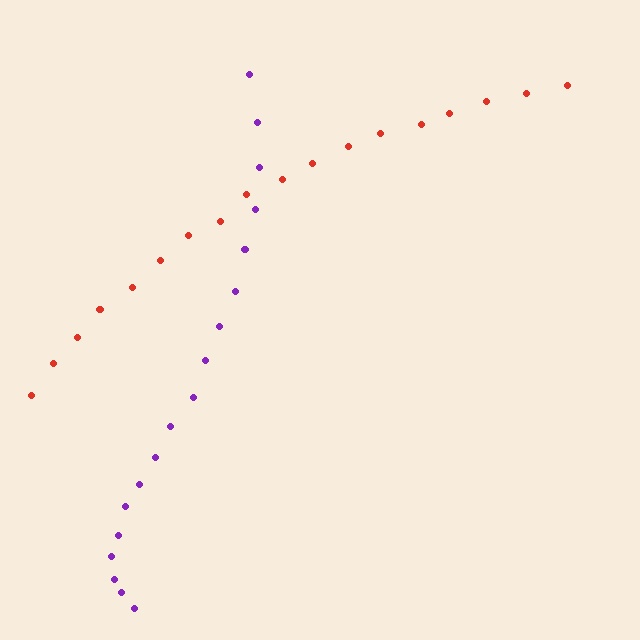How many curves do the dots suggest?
There are 2 distinct paths.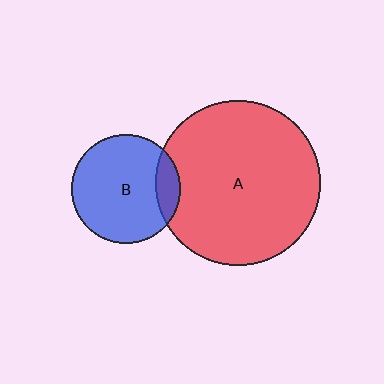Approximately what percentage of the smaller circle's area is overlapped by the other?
Approximately 15%.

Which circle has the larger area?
Circle A (red).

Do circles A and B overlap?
Yes.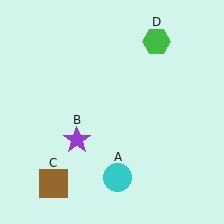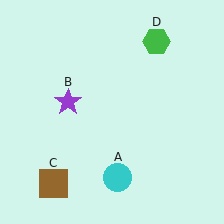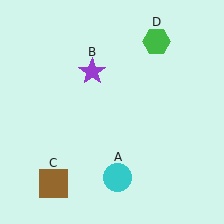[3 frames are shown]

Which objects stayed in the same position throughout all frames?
Cyan circle (object A) and brown square (object C) and green hexagon (object D) remained stationary.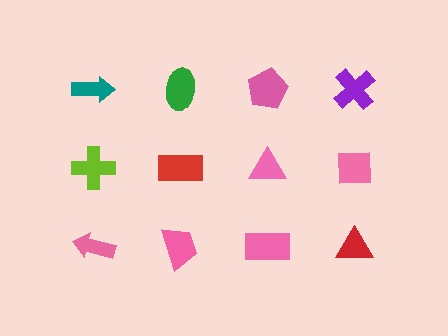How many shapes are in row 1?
4 shapes.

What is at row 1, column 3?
A pink pentagon.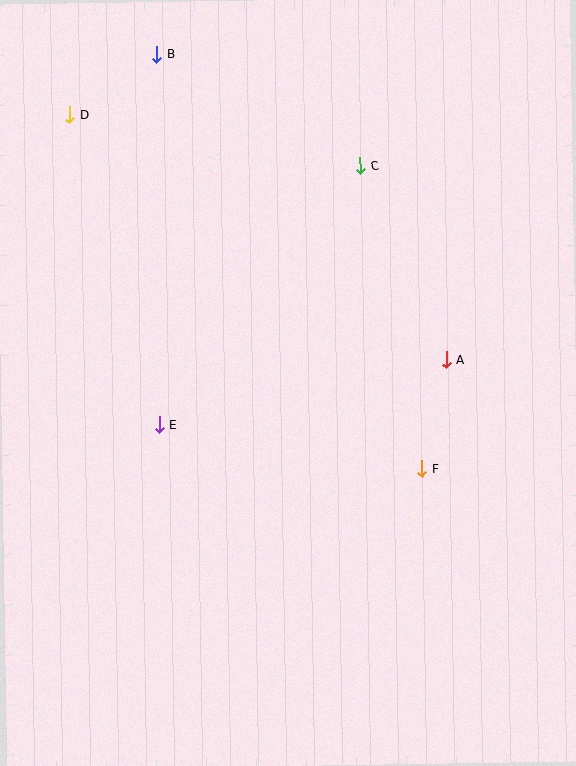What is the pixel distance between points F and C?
The distance between F and C is 309 pixels.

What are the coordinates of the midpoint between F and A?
The midpoint between F and A is at (434, 414).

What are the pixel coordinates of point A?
Point A is at (446, 360).